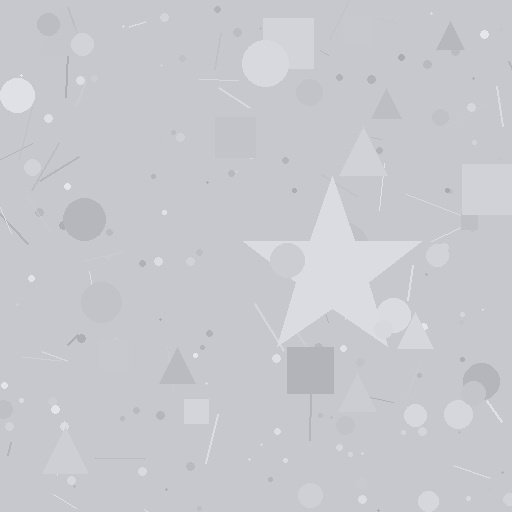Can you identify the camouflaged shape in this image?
The camouflaged shape is a star.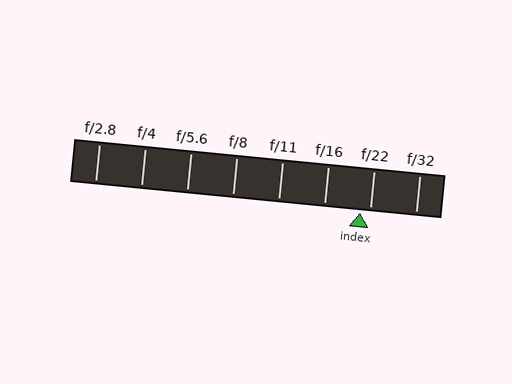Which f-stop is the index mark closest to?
The index mark is closest to f/22.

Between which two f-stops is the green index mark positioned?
The index mark is between f/16 and f/22.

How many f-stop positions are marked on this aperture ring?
There are 8 f-stop positions marked.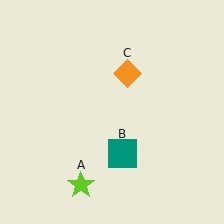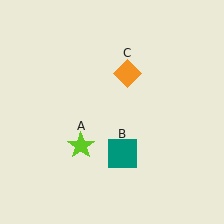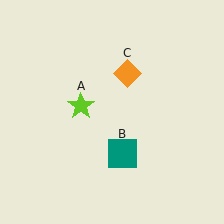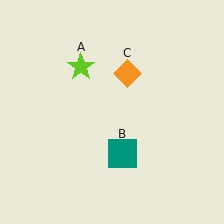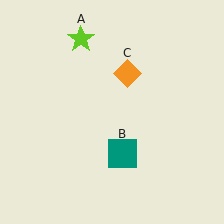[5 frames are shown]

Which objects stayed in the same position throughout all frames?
Teal square (object B) and orange diamond (object C) remained stationary.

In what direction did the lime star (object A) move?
The lime star (object A) moved up.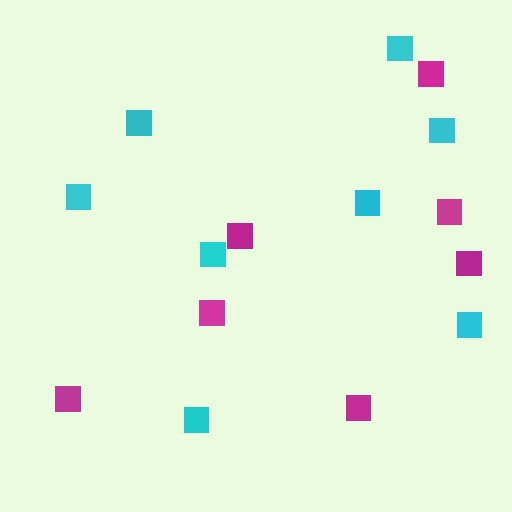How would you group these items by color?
There are 2 groups: one group of magenta squares (7) and one group of cyan squares (8).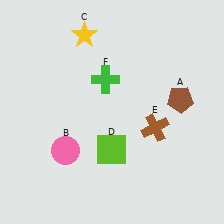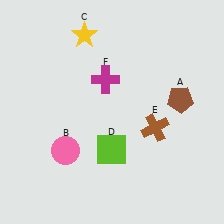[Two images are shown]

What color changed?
The cross (F) changed from green in Image 1 to magenta in Image 2.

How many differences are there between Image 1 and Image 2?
There is 1 difference between the two images.